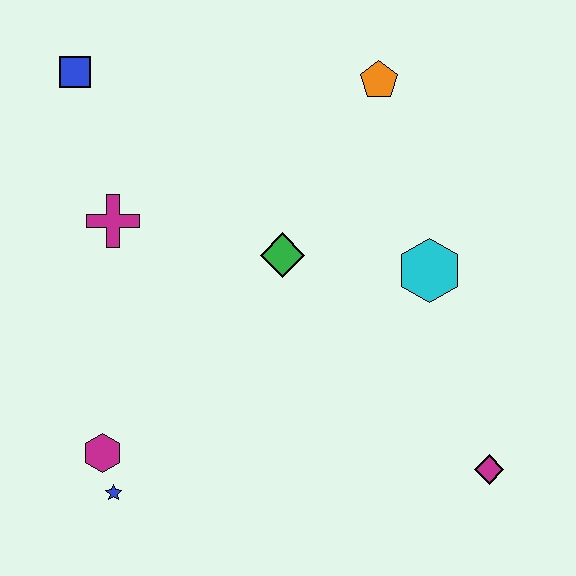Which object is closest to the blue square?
The magenta cross is closest to the blue square.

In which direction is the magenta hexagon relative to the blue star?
The magenta hexagon is above the blue star.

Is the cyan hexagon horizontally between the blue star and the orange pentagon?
No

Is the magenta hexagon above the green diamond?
No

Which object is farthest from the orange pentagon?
The blue star is farthest from the orange pentagon.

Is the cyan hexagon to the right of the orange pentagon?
Yes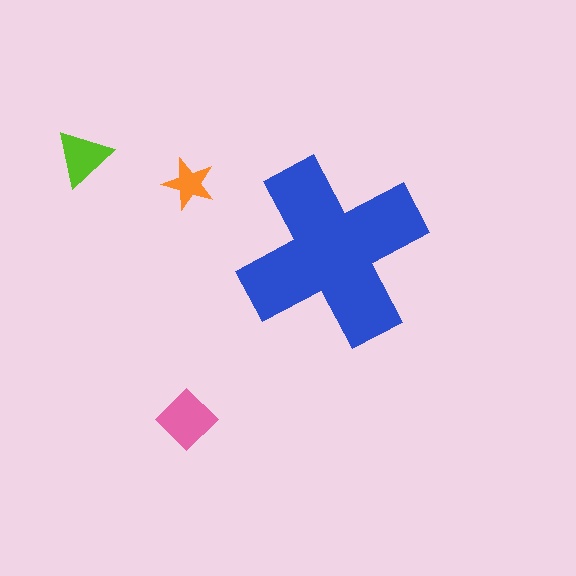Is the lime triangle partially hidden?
No, the lime triangle is fully visible.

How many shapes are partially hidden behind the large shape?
0 shapes are partially hidden.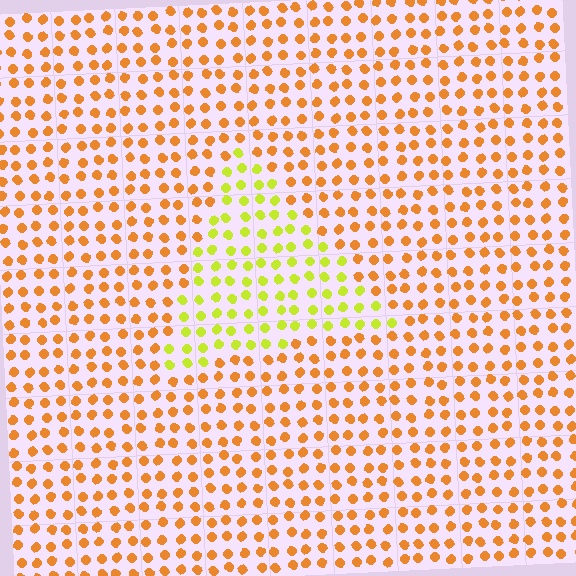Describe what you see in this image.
The image is filled with small orange elements in a uniform arrangement. A triangle-shaped region is visible where the elements are tinted to a slightly different hue, forming a subtle color boundary.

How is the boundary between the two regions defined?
The boundary is defined purely by a slight shift in hue (about 44 degrees). Spacing, size, and orientation are identical on both sides.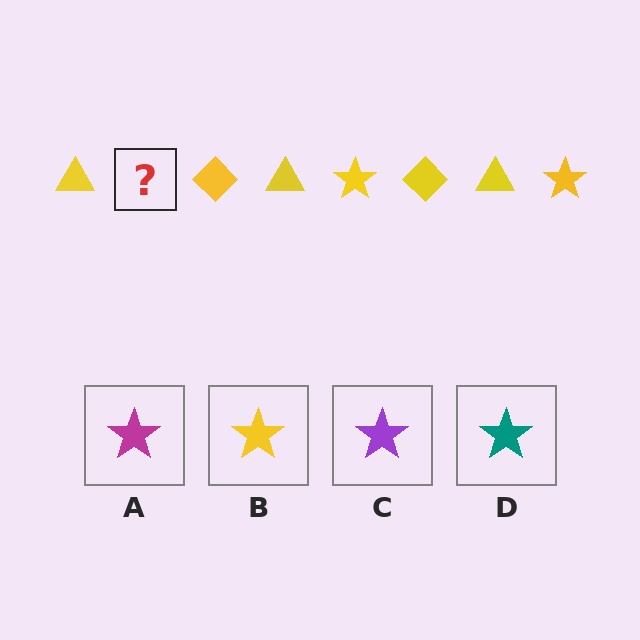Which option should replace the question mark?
Option B.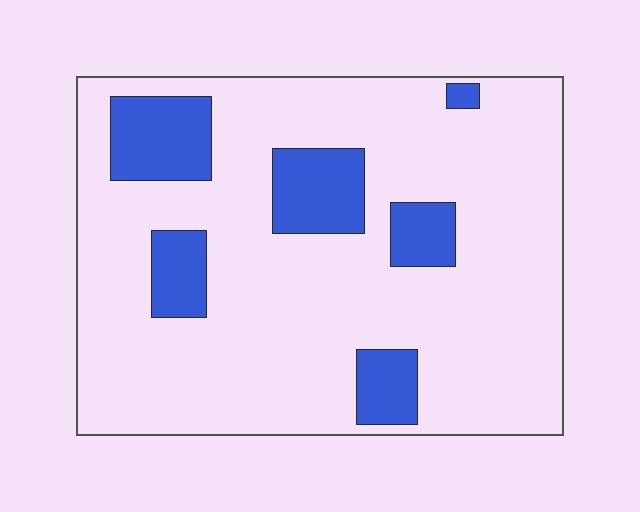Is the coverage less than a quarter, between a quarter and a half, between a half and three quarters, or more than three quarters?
Less than a quarter.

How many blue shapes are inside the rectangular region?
6.